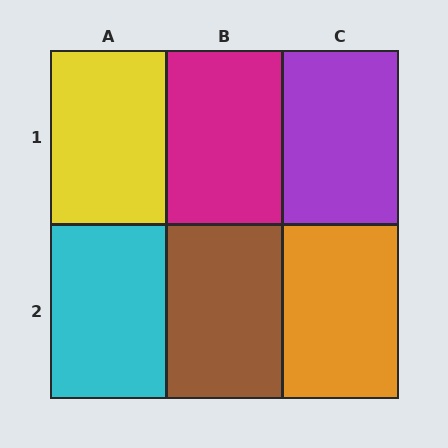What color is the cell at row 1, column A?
Yellow.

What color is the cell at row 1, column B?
Magenta.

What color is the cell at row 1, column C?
Purple.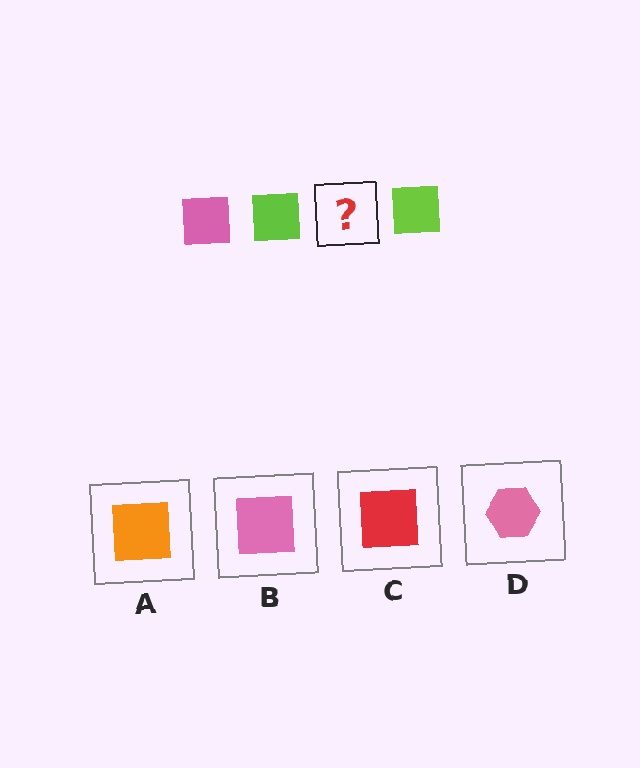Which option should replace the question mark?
Option B.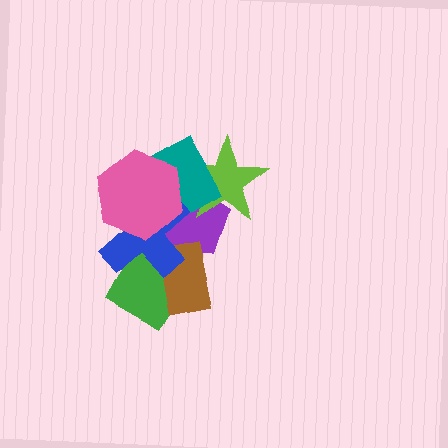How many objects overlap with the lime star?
2 objects overlap with the lime star.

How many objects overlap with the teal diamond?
4 objects overlap with the teal diamond.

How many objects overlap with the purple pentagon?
5 objects overlap with the purple pentagon.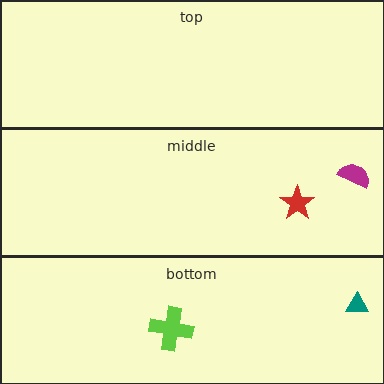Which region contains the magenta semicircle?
The middle region.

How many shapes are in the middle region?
2.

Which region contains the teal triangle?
The bottom region.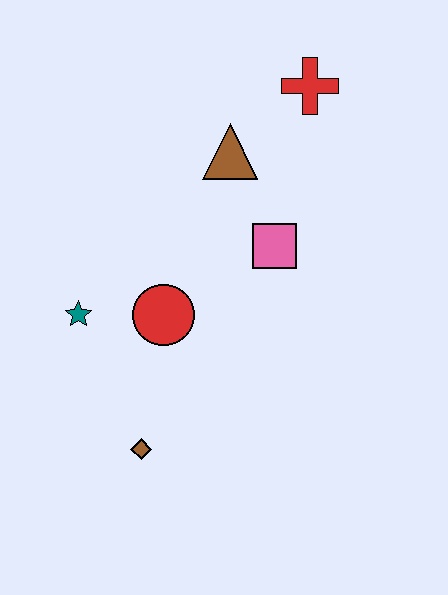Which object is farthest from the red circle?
The red cross is farthest from the red circle.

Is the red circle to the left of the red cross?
Yes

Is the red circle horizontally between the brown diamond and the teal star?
No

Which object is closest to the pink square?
The brown triangle is closest to the pink square.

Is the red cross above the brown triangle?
Yes